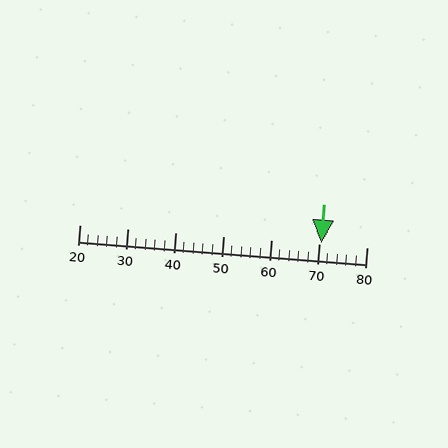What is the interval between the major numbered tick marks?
The major tick marks are spaced 10 units apart.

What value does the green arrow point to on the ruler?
The green arrow points to approximately 71.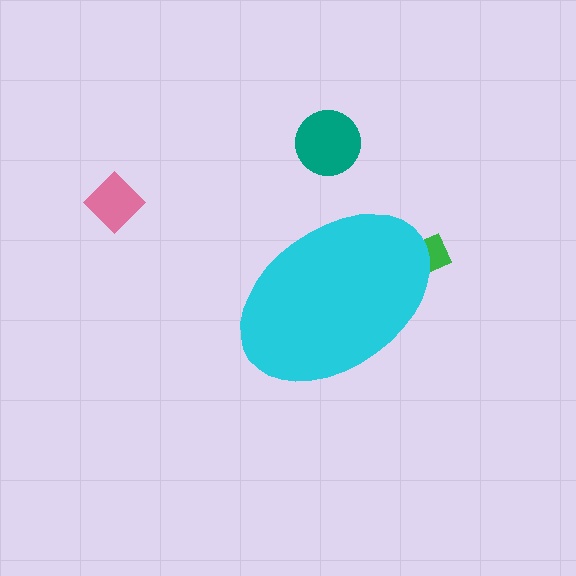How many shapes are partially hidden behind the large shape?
1 shape is partially hidden.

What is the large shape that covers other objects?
A cyan ellipse.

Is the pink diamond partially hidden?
No, the pink diamond is fully visible.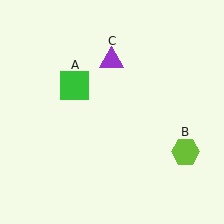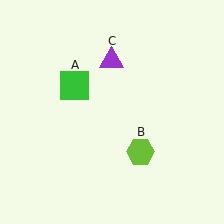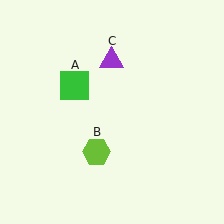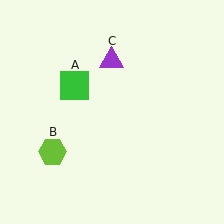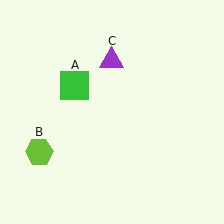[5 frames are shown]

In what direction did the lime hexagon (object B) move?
The lime hexagon (object B) moved left.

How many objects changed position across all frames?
1 object changed position: lime hexagon (object B).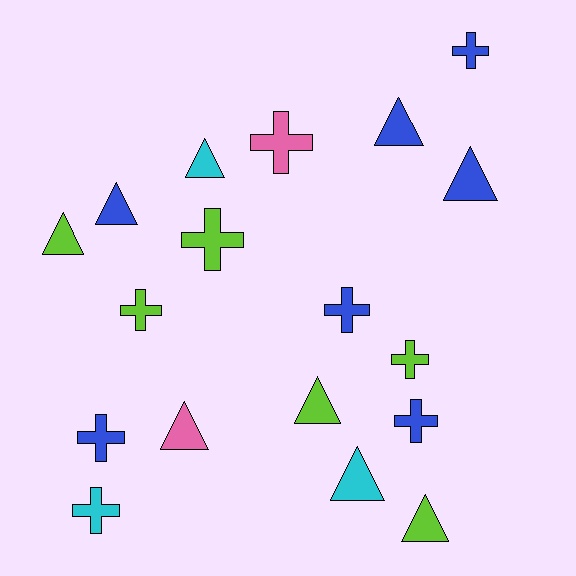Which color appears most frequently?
Blue, with 7 objects.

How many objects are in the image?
There are 18 objects.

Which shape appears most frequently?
Cross, with 9 objects.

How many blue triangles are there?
There are 3 blue triangles.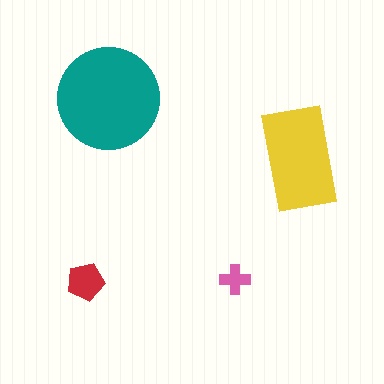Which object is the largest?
The teal circle.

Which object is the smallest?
The pink cross.